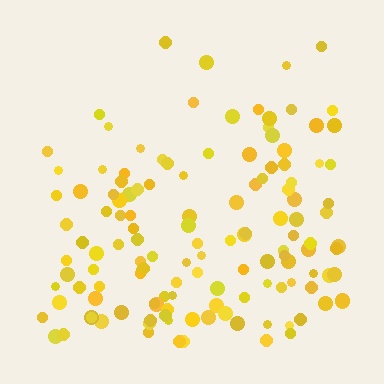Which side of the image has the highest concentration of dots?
The bottom.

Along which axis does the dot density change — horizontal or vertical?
Vertical.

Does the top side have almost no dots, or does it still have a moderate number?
Still a moderate number, just noticeably fewer than the bottom.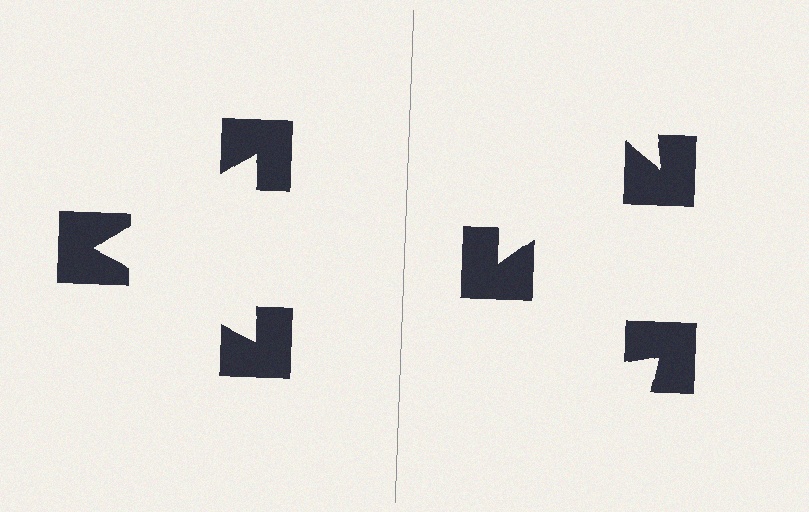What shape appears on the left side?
An illusory triangle.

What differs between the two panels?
The notched squares are positioned identically on both sides; only the wedge orientations differ. On the left they align to a triangle; on the right they are misaligned.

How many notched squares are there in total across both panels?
6 — 3 on each side.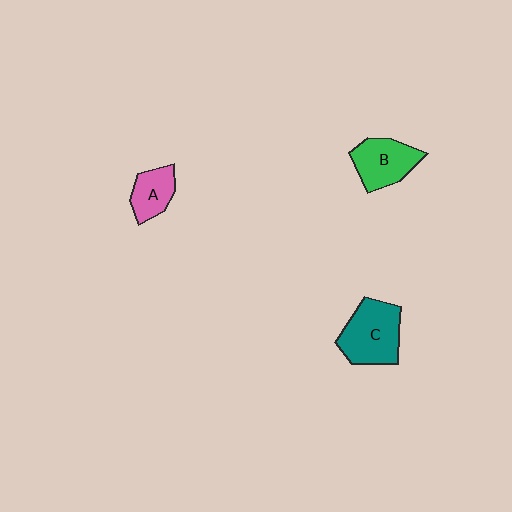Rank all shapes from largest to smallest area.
From largest to smallest: C (teal), B (green), A (pink).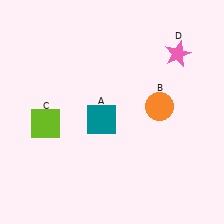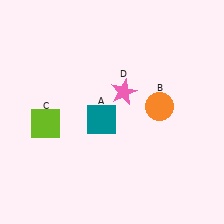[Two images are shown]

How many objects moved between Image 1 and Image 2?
1 object moved between the two images.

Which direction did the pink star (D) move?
The pink star (D) moved left.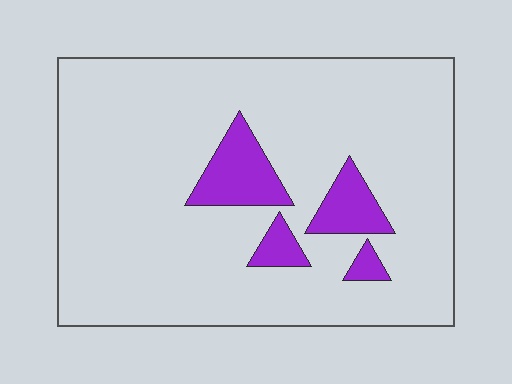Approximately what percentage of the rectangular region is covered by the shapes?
Approximately 10%.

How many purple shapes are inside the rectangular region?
4.